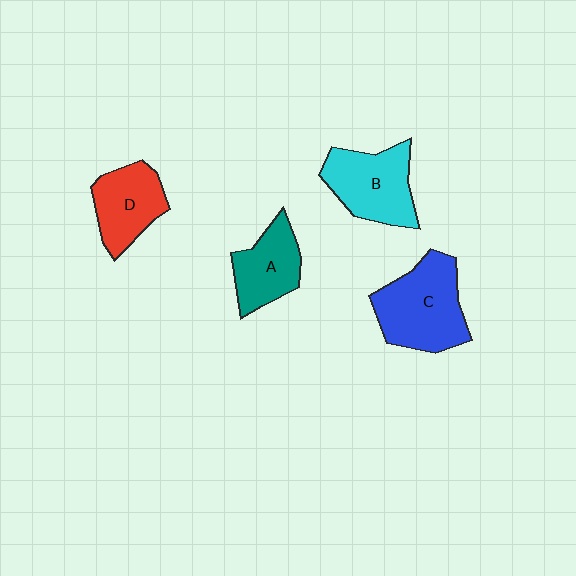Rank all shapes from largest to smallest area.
From largest to smallest: C (blue), B (cyan), D (red), A (teal).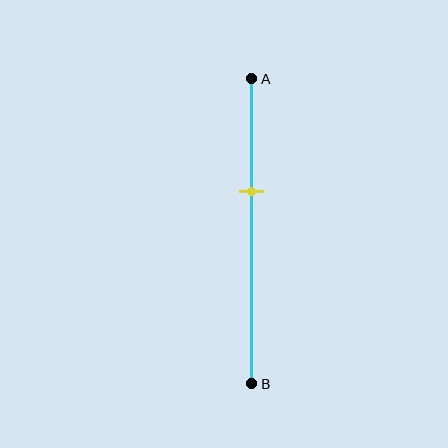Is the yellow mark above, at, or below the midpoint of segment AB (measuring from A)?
The yellow mark is above the midpoint of segment AB.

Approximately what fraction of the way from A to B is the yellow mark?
The yellow mark is approximately 35% of the way from A to B.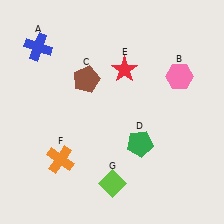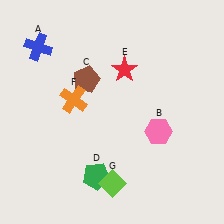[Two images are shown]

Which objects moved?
The objects that moved are: the pink hexagon (B), the green pentagon (D), the orange cross (F).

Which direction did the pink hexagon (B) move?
The pink hexagon (B) moved down.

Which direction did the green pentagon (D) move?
The green pentagon (D) moved left.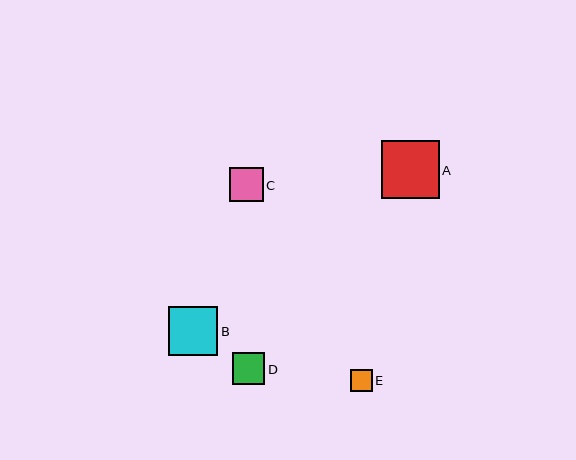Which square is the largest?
Square A is the largest with a size of approximately 58 pixels.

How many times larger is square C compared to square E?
Square C is approximately 1.5 times the size of square E.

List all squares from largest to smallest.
From largest to smallest: A, B, C, D, E.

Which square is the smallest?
Square E is the smallest with a size of approximately 22 pixels.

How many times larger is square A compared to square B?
Square A is approximately 1.2 times the size of square B.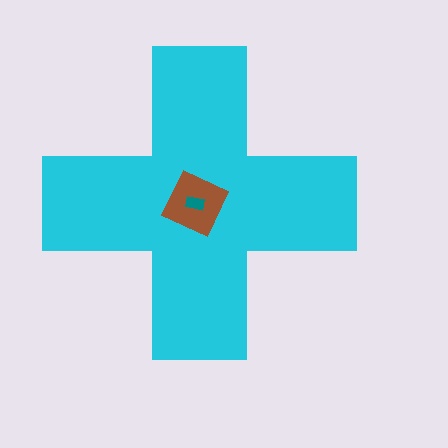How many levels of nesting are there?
3.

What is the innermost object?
The teal rectangle.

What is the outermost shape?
The cyan cross.